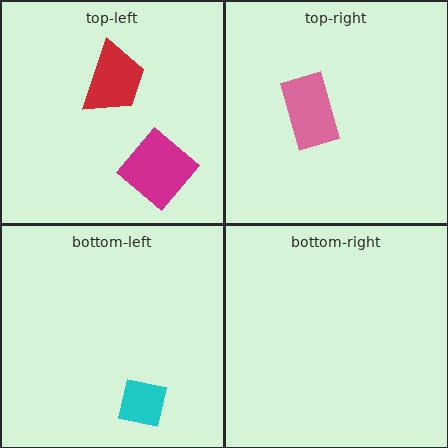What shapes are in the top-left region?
The red trapezoid, the magenta diamond.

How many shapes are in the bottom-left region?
1.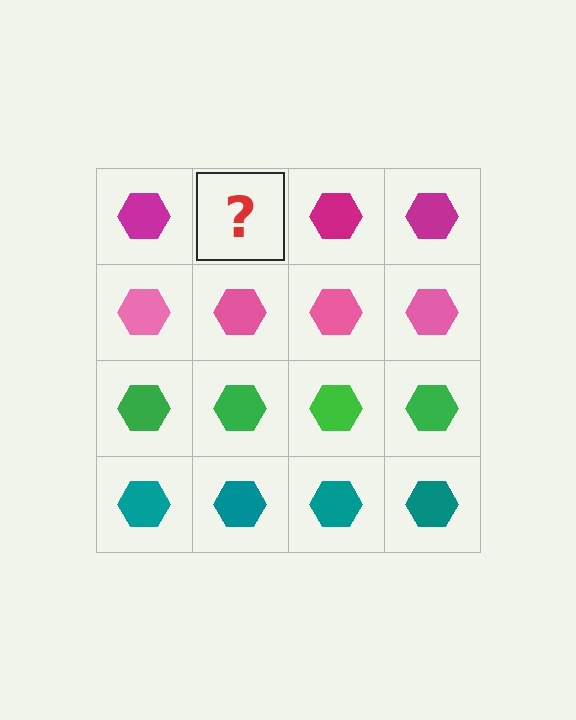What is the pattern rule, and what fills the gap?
The rule is that each row has a consistent color. The gap should be filled with a magenta hexagon.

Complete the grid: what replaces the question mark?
The question mark should be replaced with a magenta hexagon.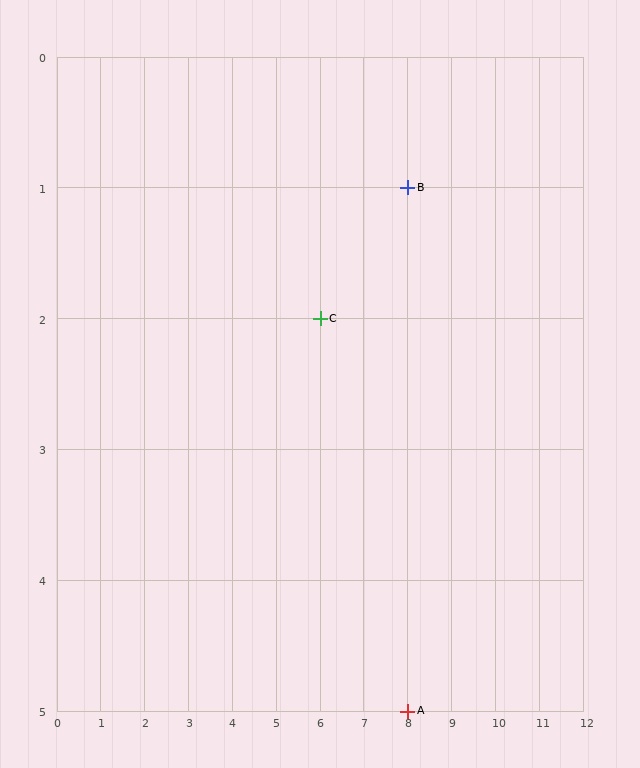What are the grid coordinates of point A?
Point A is at grid coordinates (8, 5).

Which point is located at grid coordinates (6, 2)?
Point C is at (6, 2).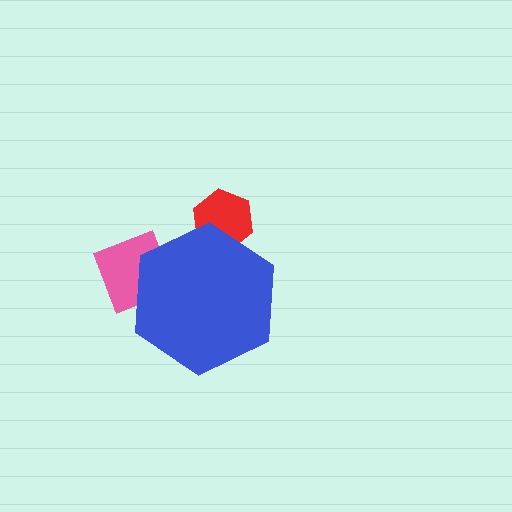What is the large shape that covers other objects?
A blue hexagon.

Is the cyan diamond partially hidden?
Yes, the cyan diamond is partially hidden behind the blue hexagon.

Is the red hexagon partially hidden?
Yes, the red hexagon is partially hidden behind the blue hexagon.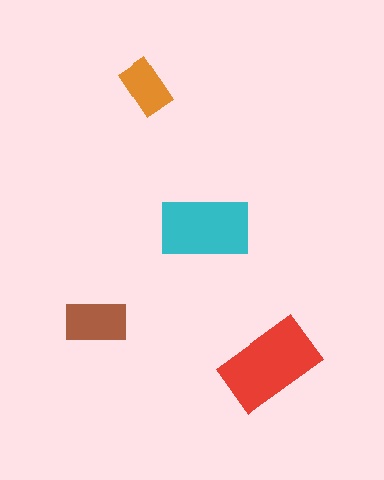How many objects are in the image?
There are 4 objects in the image.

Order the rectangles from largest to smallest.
the red one, the cyan one, the brown one, the orange one.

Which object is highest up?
The orange rectangle is topmost.